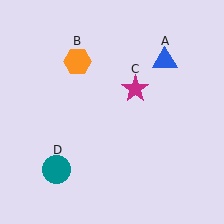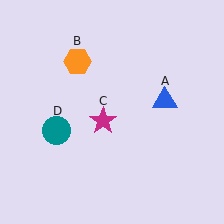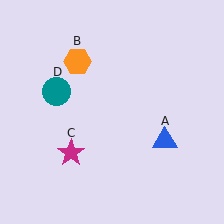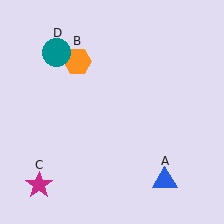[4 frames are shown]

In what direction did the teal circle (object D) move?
The teal circle (object D) moved up.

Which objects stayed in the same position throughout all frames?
Orange hexagon (object B) remained stationary.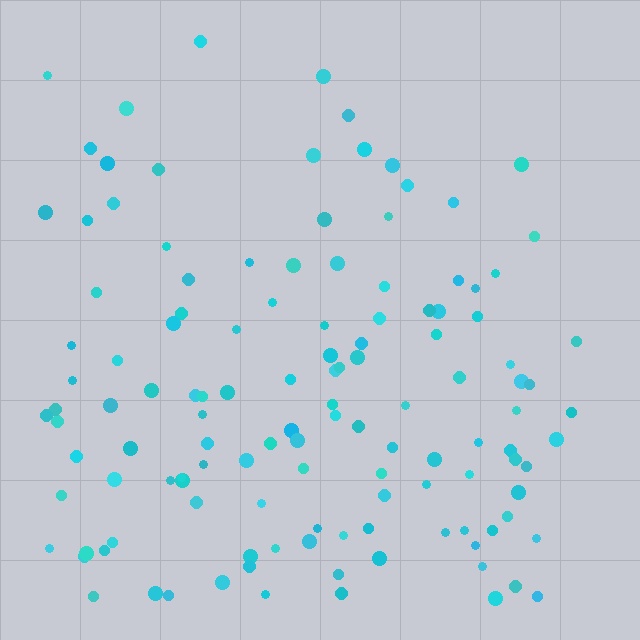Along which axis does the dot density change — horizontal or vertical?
Vertical.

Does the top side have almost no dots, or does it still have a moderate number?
Still a moderate number, just noticeably fewer than the bottom.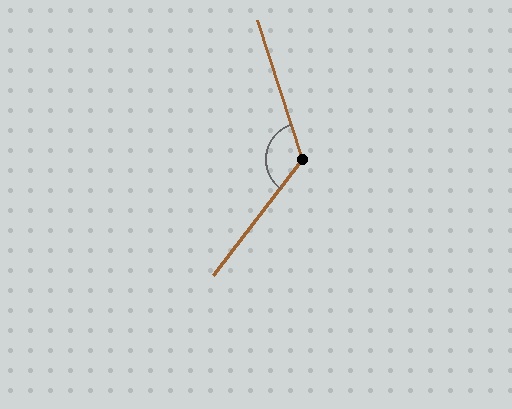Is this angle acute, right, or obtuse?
It is obtuse.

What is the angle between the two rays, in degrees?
Approximately 125 degrees.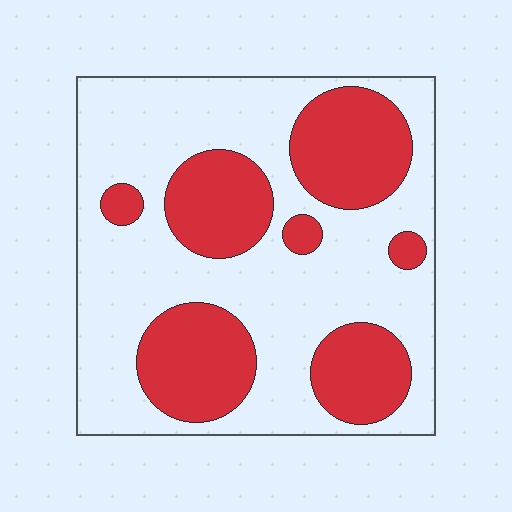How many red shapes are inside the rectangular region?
7.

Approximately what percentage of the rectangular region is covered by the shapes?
Approximately 35%.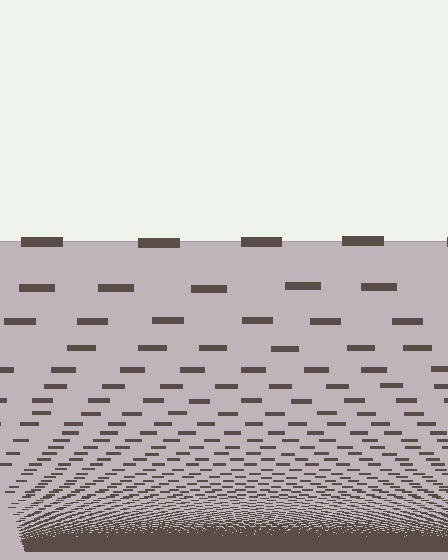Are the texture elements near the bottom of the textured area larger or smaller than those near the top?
Smaller. The gradient is inverted — elements near the bottom are smaller and denser.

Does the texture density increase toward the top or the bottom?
Density increases toward the bottom.